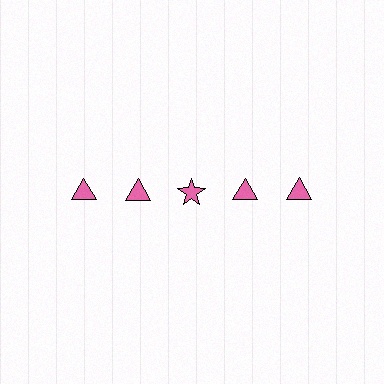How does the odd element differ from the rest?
It has a different shape: star instead of triangle.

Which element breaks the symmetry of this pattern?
The pink star in the top row, center column breaks the symmetry. All other shapes are pink triangles.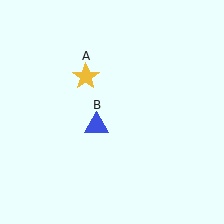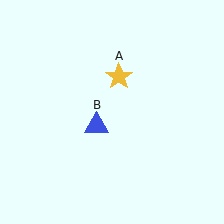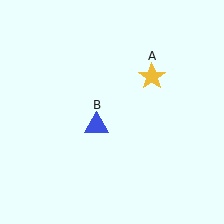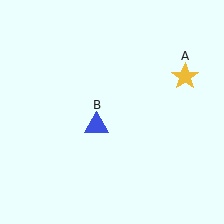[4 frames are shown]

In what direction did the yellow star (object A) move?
The yellow star (object A) moved right.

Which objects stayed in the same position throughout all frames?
Blue triangle (object B) remained stationary.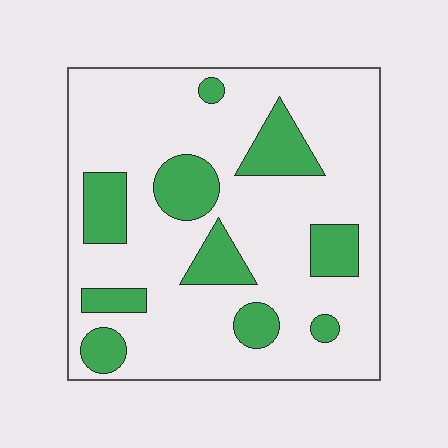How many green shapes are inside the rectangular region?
10.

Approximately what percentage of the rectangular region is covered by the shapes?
Approximately 20%.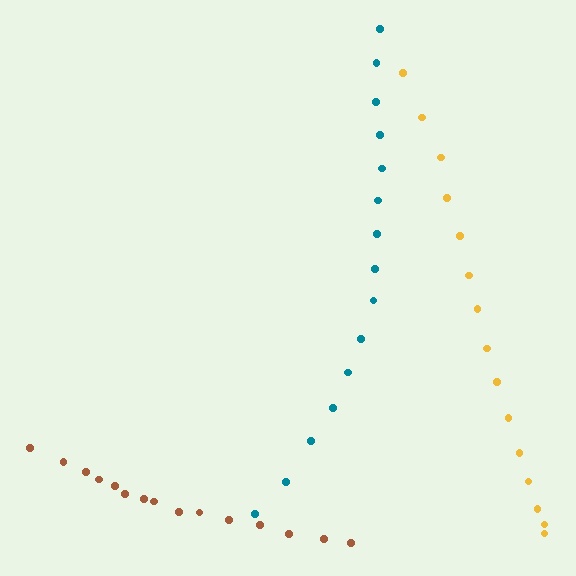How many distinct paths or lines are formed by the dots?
There are 3 distinct paths.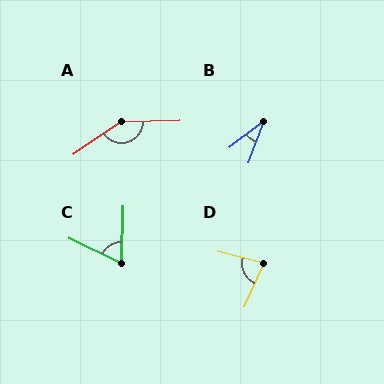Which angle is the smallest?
B, at approximately 32 degrees.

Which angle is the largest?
A, at approximately 147 degrees.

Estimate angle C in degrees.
Approximately 66 degrees.